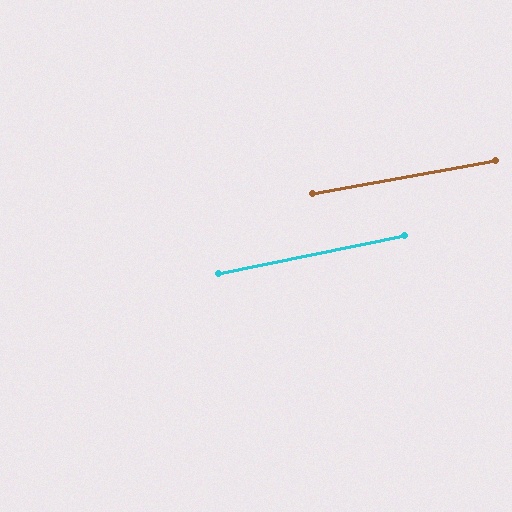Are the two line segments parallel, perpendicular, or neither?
Parallel — their directions differ by only 0.9°.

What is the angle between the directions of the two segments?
Approximately 1 degree.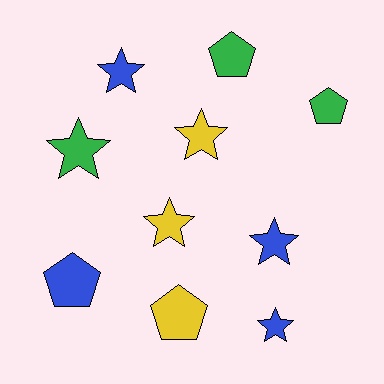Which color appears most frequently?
Blue, with 4 objects.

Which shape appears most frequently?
Star, with 6 objects.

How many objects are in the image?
There are 10 objects.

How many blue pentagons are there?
There is 1 blue pentagon.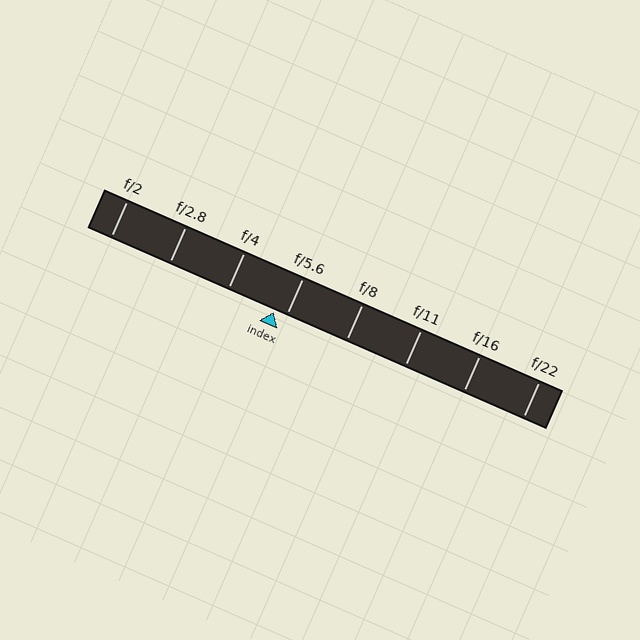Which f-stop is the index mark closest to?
The index mark is closest to f/5.6.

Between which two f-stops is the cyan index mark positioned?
The index mark is between f/4 and f/5.6.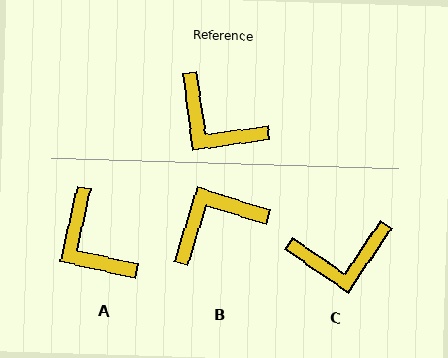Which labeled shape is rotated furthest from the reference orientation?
B, about 115 degrees away.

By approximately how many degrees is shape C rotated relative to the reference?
Approximately 48 degrees counter-clockwise.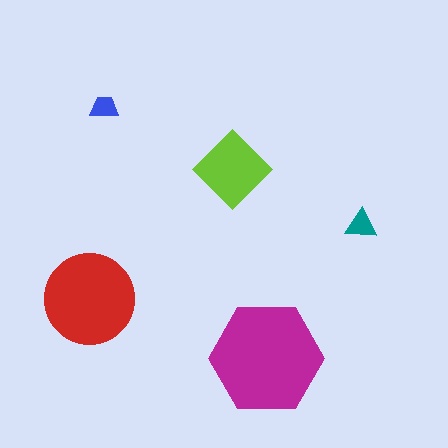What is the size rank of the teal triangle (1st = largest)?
4th.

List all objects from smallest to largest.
The blue trapezoid, the teal triangle, the lime diamond, the red circle, the magenta hexagon.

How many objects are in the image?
There are 5 objects in the image.